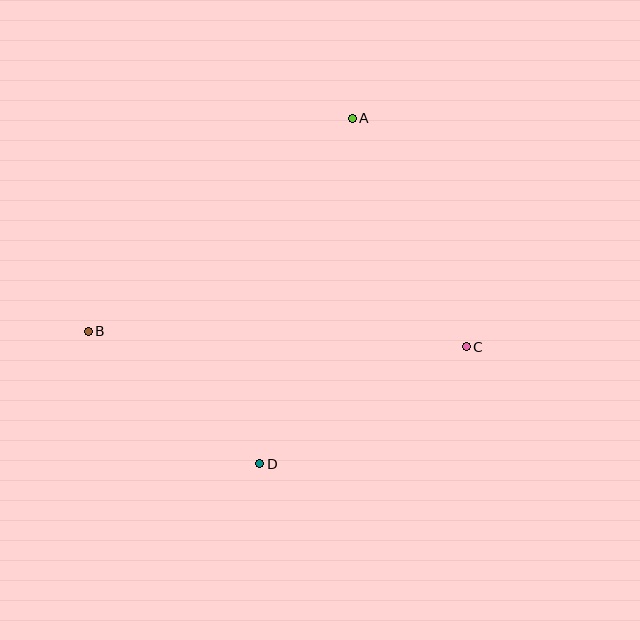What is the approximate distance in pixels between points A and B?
The distance between A and B is approximately 339 pixels.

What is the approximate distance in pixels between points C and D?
The distance between C and D is approximately 237 pixels.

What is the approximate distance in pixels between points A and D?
The distance between A and D is approximately 358 pixels.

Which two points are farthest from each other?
Points B and C are farthest from each other.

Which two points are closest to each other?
Points B and D are closest to each other.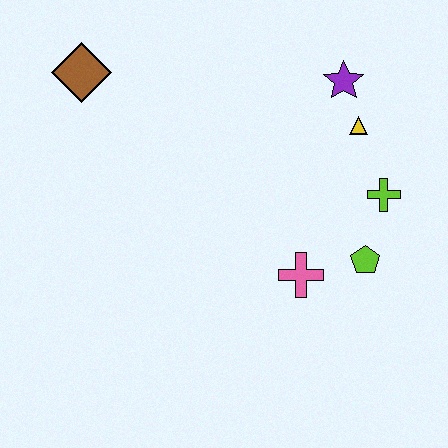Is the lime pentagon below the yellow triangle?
Yes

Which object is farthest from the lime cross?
The brown diamond is farthest from the lime cross.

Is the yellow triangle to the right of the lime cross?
No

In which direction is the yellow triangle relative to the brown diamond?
The yellow triangle is to the right of the brown diamond.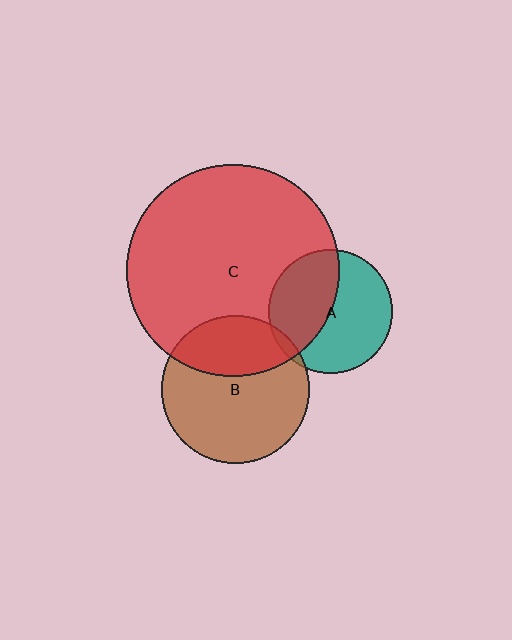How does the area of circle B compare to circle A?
Approximately 1.4 times.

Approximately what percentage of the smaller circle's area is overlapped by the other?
Approximately 35%.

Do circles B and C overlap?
Yes.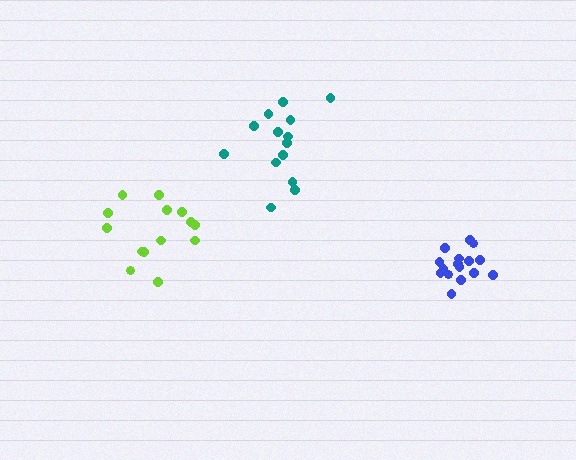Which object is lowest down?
The blue cluster is bottommost.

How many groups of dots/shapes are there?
There are 3 groups.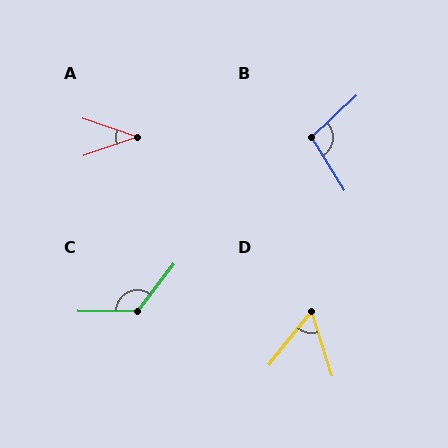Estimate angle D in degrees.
Approximately 56 degrees.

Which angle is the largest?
C, at approximately 127 degrees.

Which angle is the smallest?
A, at approximately 38 degrees.